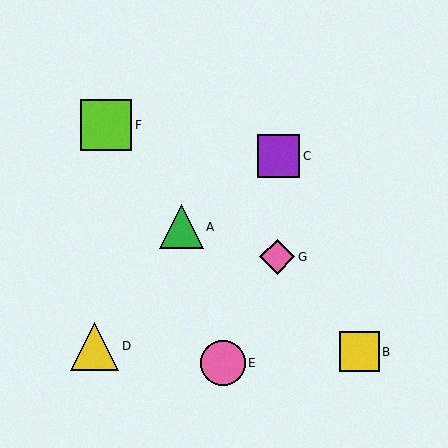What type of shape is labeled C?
Shape C is a purple square.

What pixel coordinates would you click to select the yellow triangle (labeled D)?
Click at (95, 346) to select the yellow triangle D.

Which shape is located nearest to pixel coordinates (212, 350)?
The pink circle (labeled E) at (223, 363) is nearest to that location.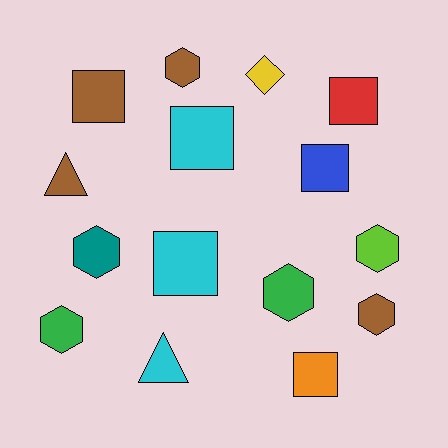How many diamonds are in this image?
There is 1 diamond.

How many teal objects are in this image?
There is 1 teal object.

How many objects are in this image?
There are 15 objects.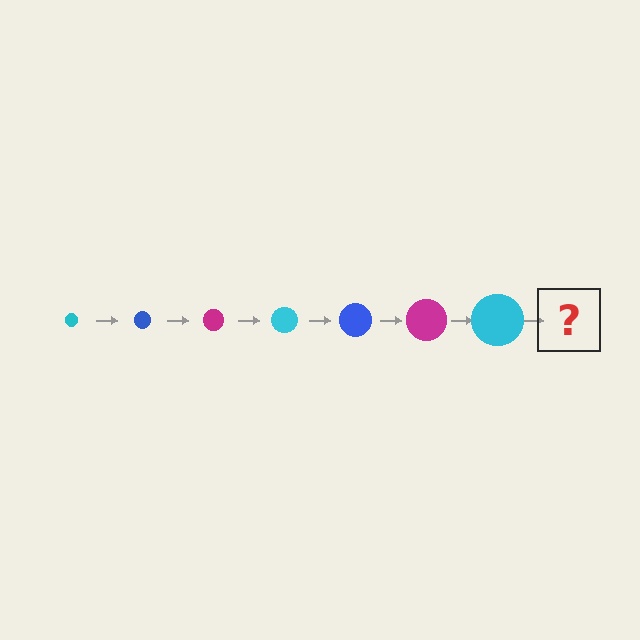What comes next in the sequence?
The next element should be a blue circle, larger than the previous one.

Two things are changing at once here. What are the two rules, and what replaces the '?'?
The two rules are that the circle grows larger each step and the color cycles through cyan, blue, and magenta. The '?' should be a blue circle, larger than the previous one.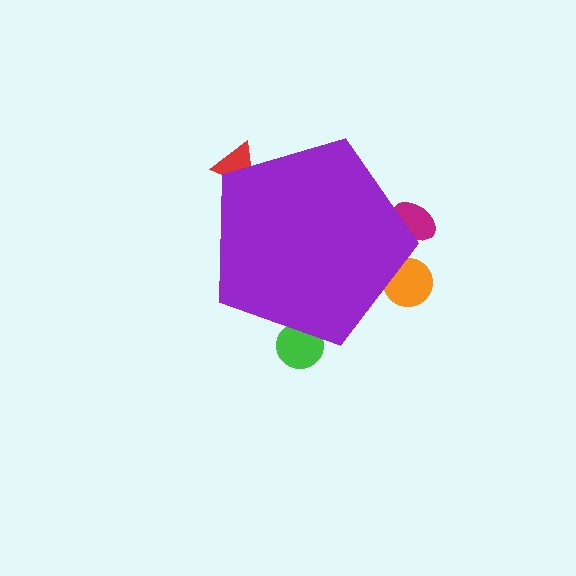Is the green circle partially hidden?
Yes, the green circle is partially hidden behind the purple pentagon.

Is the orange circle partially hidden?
Yes, the orange circle is partially hidden behind the purple pentagon.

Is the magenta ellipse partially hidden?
Yes, the magenta ellipse is partially hidden behind the purple pentagon.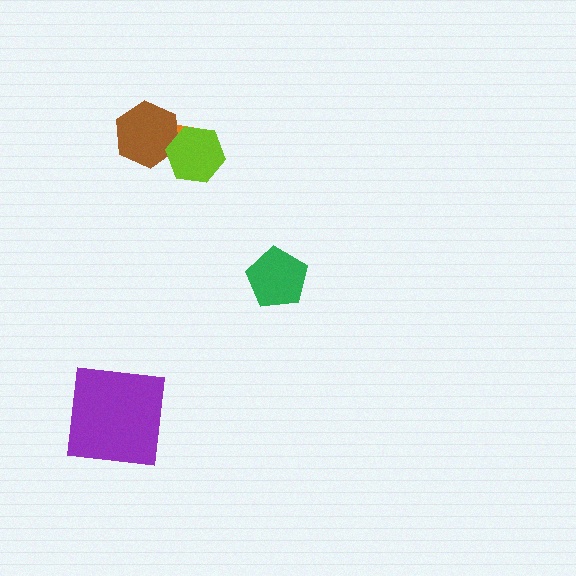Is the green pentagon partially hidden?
No, no other shape covers it.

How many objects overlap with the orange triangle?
2 objects overlap with the orange triangle.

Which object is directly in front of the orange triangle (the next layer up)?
The brown hexagon is directly in front of the orange triangle.